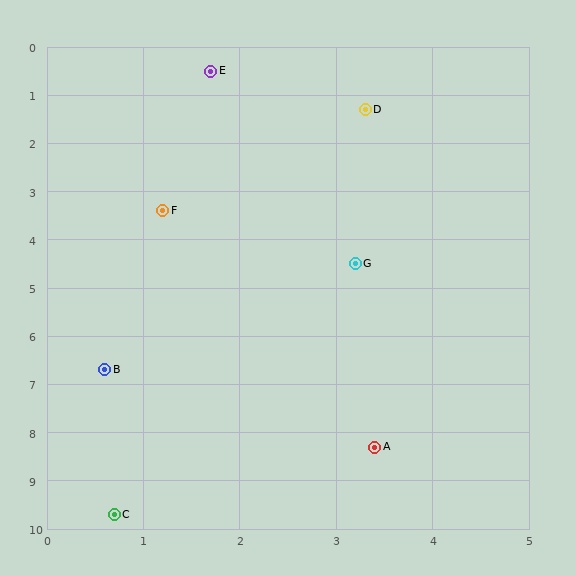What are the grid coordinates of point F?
Point F is at approximately (1.2, 3.4).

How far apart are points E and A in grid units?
Points E and A are about 8.0 grid units apart.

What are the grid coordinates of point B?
Point B is at approximately (0.6, 6.7).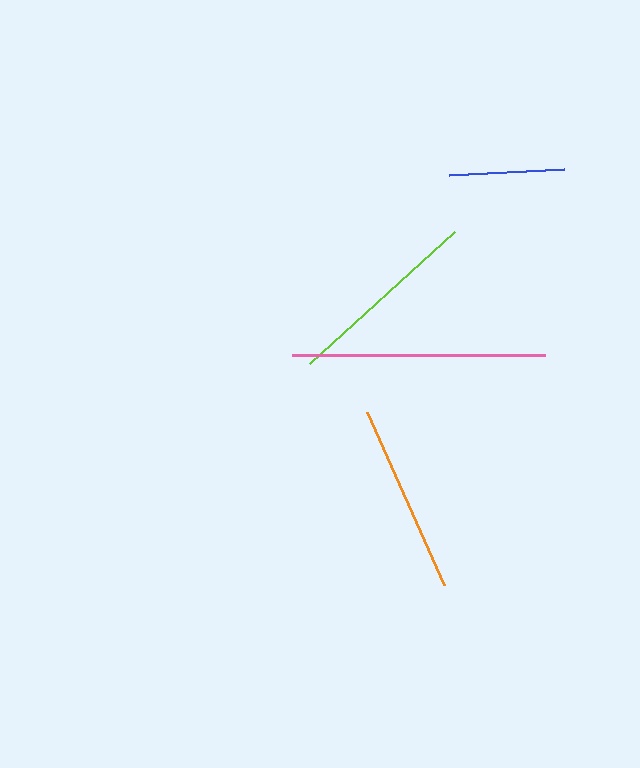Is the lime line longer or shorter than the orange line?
The lime line is longer than the orange line.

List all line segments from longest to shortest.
From longest to shortest: pink, lime, orange, blue.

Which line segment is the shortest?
The blue line is the shortest at approximately 115 pixels.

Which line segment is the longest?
The pink line is the longest at approximately 253 pixels.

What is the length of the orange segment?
The orange segment is approximately 189 pixels long.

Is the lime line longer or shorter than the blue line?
The lime line is longer than the blue line.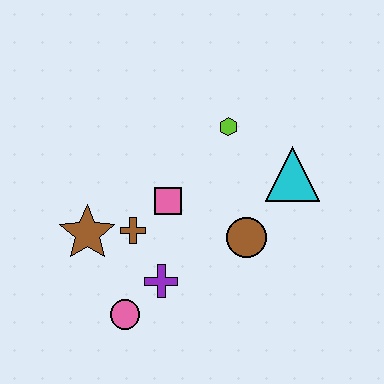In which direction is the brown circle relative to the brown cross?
The brown circle is to the right of the brown cross.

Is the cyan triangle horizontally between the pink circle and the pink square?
No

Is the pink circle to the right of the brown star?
Yes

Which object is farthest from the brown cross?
The cyan triangle is farthest from the brown cross.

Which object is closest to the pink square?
The brown cross is closest to the pink square.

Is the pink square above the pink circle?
Yes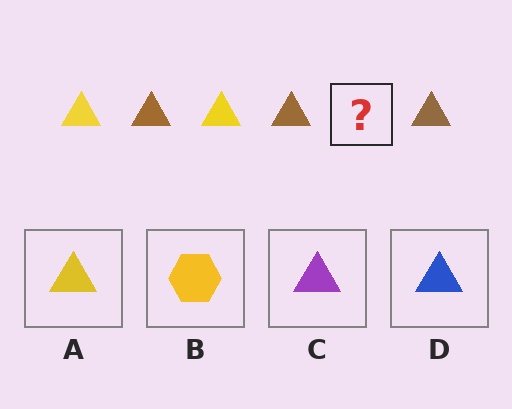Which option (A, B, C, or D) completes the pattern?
A.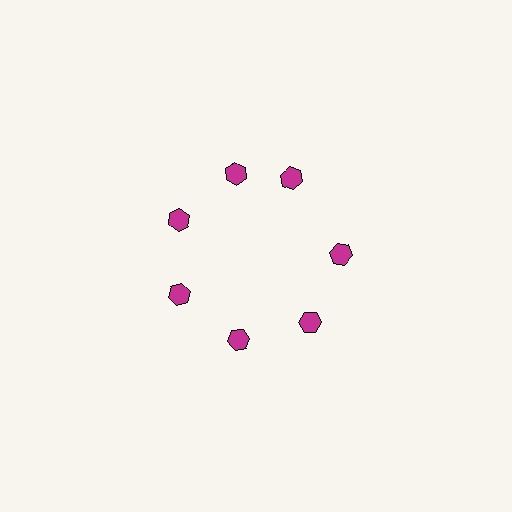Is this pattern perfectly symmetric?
No. The 7 magenta hexagons are arranged in a ring, but one element near the 1 o'clock position is rotated out of alignment along the ring, breaking the 7-fold rotational symmetry.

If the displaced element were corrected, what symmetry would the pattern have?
It would have 7-fold rotational symmetry — the pattern would map onto itself every 51 degrees.